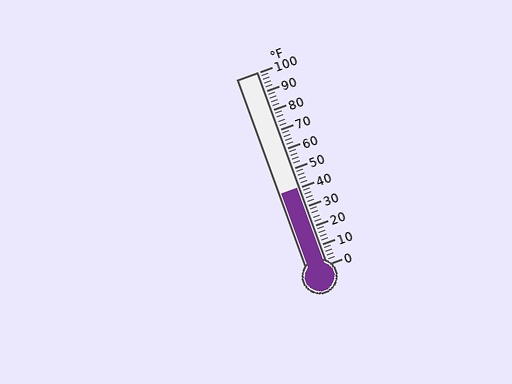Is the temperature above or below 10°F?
The temperature is above 10°F.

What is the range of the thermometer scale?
The thermometer scale ranges from 0°F to 100°F.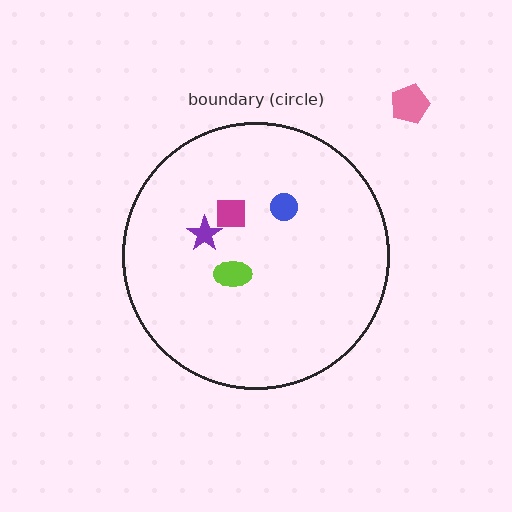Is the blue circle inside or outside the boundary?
Inside.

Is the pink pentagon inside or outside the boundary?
Outside.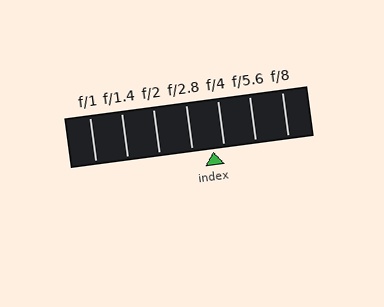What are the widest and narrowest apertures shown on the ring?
The widest aperture shown is f/1 and the narrowest is f/8.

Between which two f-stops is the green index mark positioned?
The index mark is between f/2.8 and f/4.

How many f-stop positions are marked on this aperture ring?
There are 7 f-stop positions marked.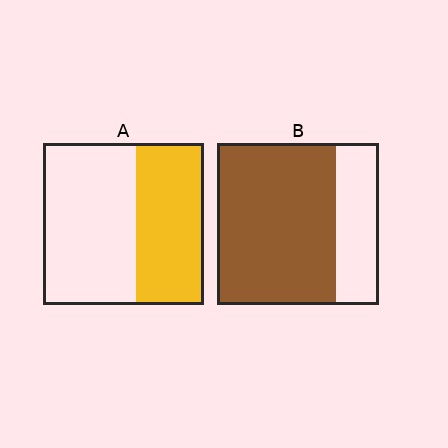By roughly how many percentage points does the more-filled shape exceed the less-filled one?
By roughly 30 percentage points (B over A).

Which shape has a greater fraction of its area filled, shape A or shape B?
Shape B.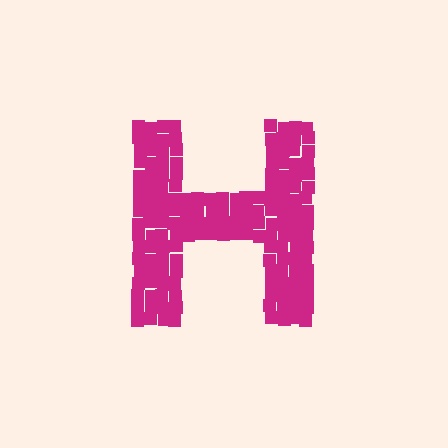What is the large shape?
The large shape is the letter H.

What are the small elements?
The small elements are squares.